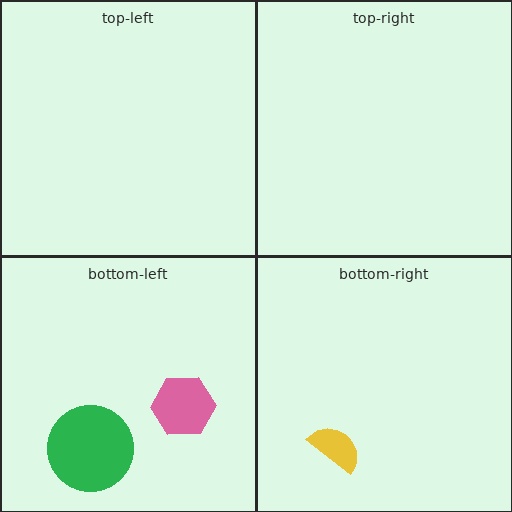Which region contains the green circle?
The bottom-left region.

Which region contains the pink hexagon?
The bottom-left region.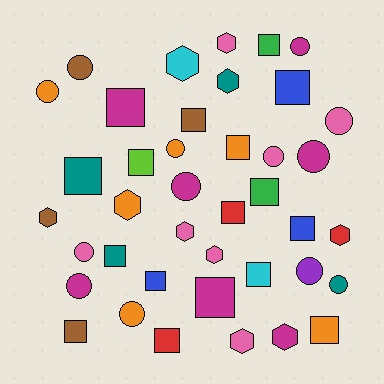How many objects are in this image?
There are 40 objects.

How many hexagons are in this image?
There are 10 hexagons.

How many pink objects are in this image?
There are 7 pink objects.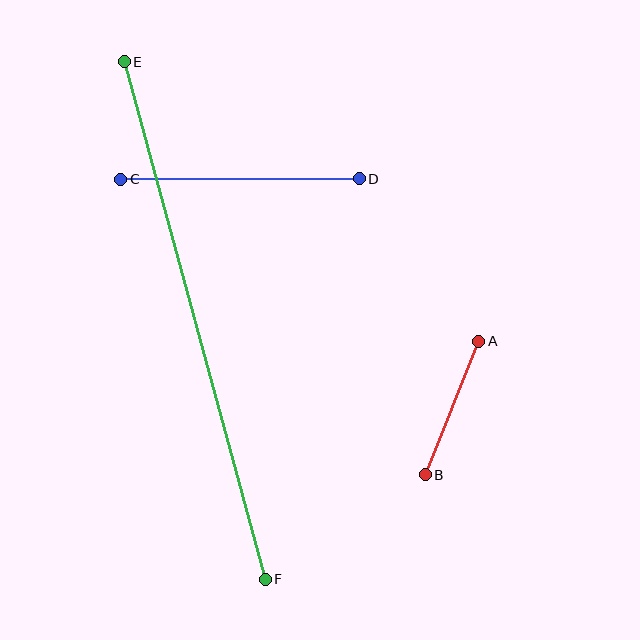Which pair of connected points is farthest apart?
Points E and F are farthest apart.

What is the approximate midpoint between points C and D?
The midpoint is at approximately (240, 179) pixels.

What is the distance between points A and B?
The distance is approximately 144 pixels.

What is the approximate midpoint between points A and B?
The midpoint is at approximately (452, 408) pixels.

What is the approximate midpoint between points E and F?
The midpoint is at approximately (195, 321) pixels.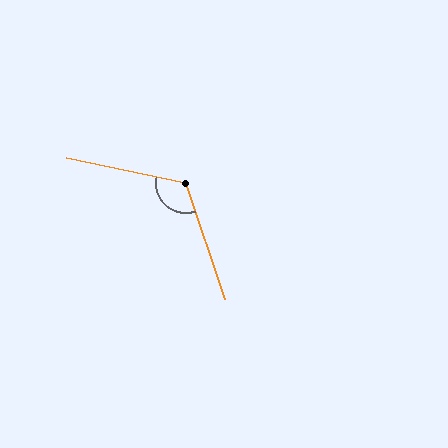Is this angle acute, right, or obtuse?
It is obtuse.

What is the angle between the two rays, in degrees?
Approximately 120 degrees.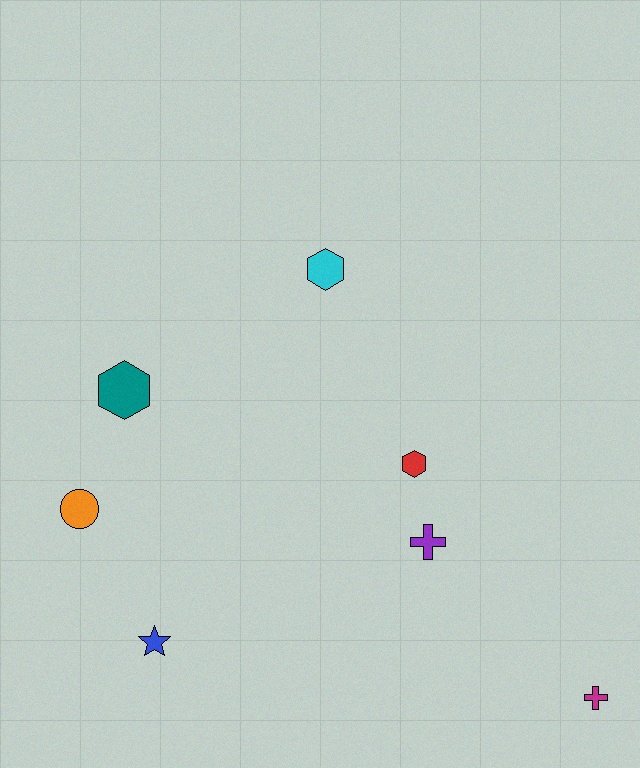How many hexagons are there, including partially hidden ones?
There are 3 hexagons.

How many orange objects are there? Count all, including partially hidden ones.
There is 1 orange object.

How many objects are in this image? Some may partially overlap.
There are 7 objects.